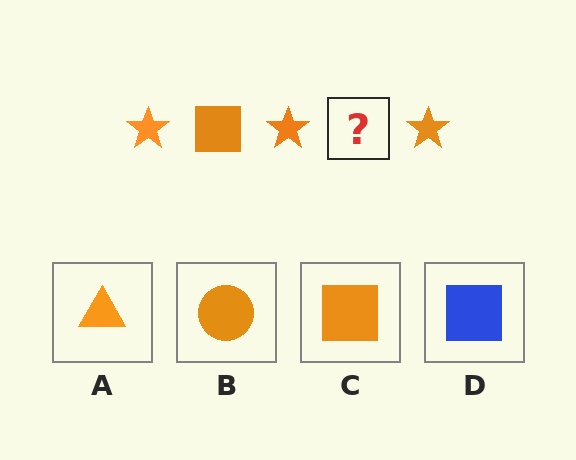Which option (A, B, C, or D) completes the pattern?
C.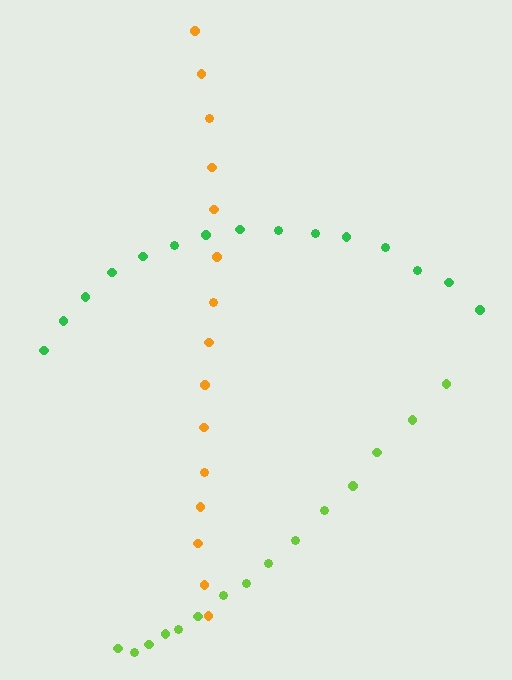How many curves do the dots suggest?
There are 3 distinct paths.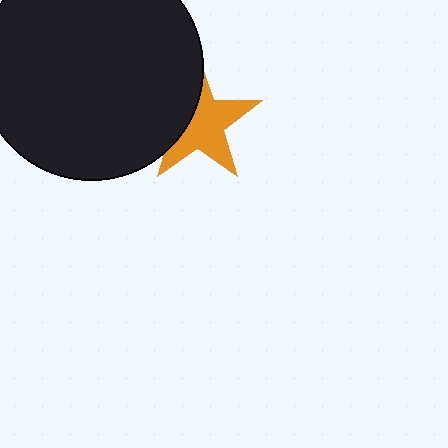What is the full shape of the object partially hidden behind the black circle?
The partially hidden object is an orange star.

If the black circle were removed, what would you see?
You would see the complete orange star.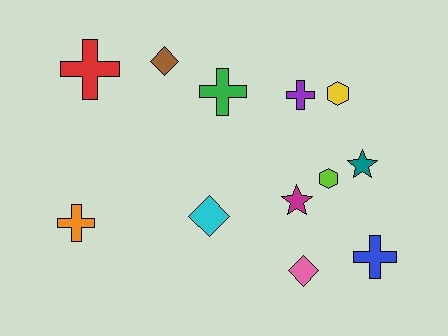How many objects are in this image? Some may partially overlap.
There are 12 objects.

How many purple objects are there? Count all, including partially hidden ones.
There is 1 purple object.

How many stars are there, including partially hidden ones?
There are 2 stars.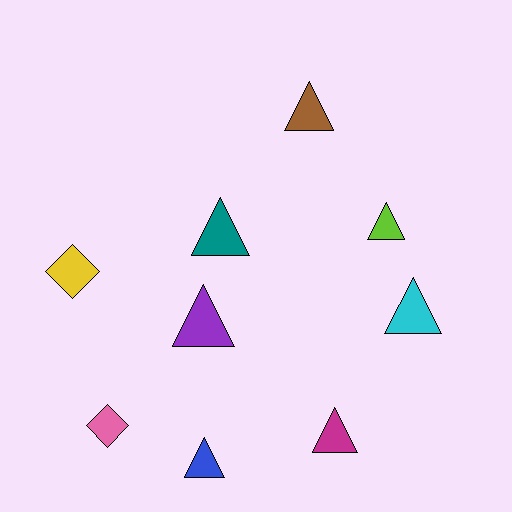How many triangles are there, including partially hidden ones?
There are 7 triangles.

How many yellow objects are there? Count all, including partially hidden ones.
There is 1 yellow object.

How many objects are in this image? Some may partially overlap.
There are 9 objects.